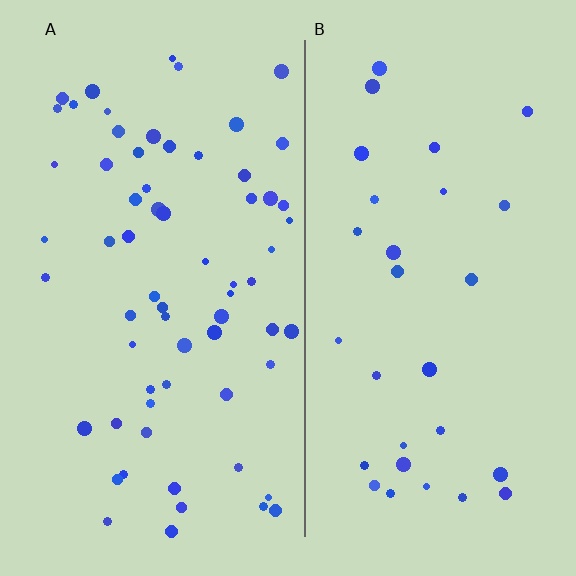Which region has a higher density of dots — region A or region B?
A (the left).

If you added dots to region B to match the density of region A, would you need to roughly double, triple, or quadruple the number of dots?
Approximately double.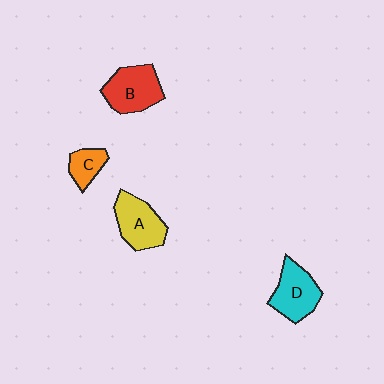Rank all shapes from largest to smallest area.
From largest to smallest: B (red), A (yellow), D (cyan), C (orange).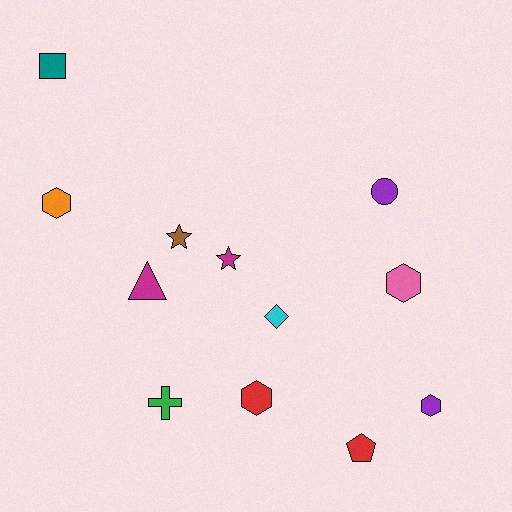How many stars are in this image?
There are 2 stars.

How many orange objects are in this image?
There is 1 orange object.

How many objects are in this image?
There are 12 objects.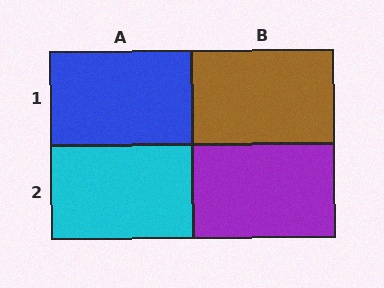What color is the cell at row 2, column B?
Purple.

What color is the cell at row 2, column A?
Cyan.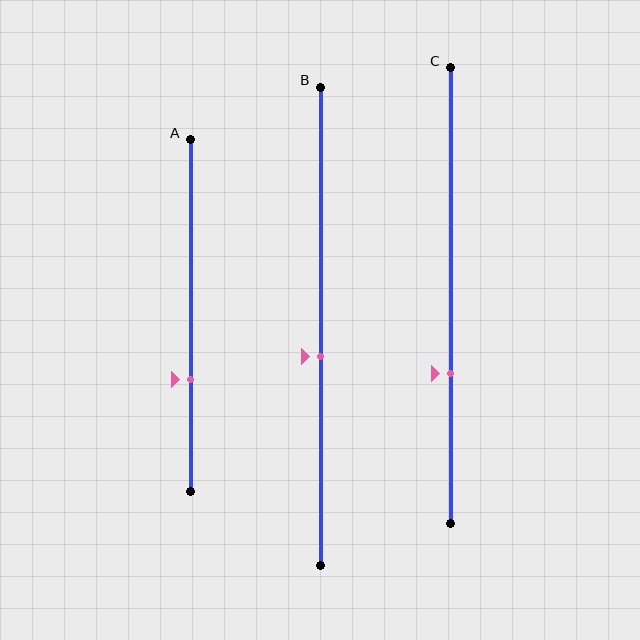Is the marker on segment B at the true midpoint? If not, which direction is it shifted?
No, the marker on segment B is shifted downward by about 6% of the segment length.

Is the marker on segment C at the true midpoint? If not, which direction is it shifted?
No, the marker on segment C is shifted downward by about 17% of the segment length.